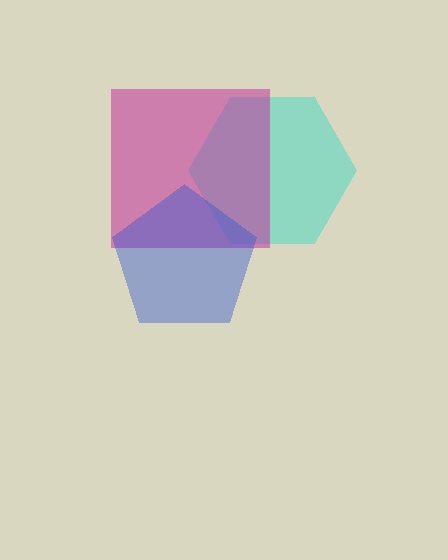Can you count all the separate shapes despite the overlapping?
Yes, there are 3 separate shapes.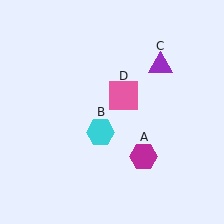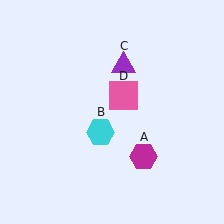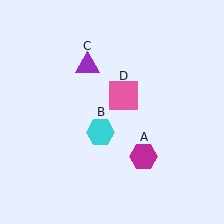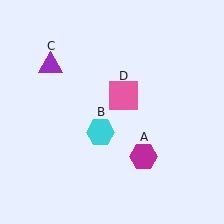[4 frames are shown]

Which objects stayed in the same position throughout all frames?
Magenta hexagon (object A) and cyan hexagon (object B) and pink square (object D) remained stationary.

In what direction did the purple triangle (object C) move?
The purple triangle (object C) moved left.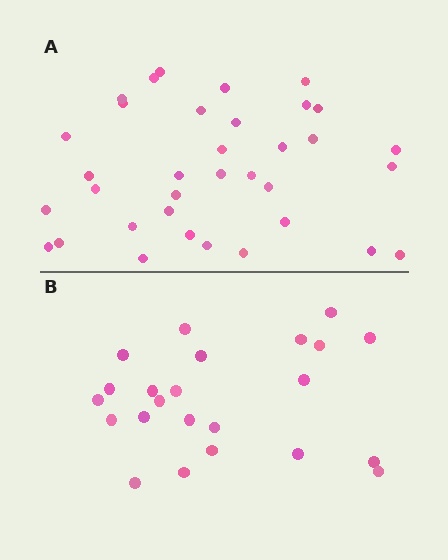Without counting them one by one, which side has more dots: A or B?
Region A (the top region) has more dots.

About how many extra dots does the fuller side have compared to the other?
Region A has roughly 12 or so more dots than region B.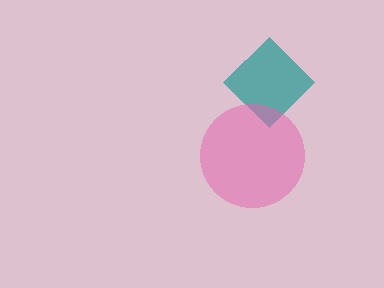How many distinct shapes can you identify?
There are 2 distinct shapes: a teal diamond, a pink circle.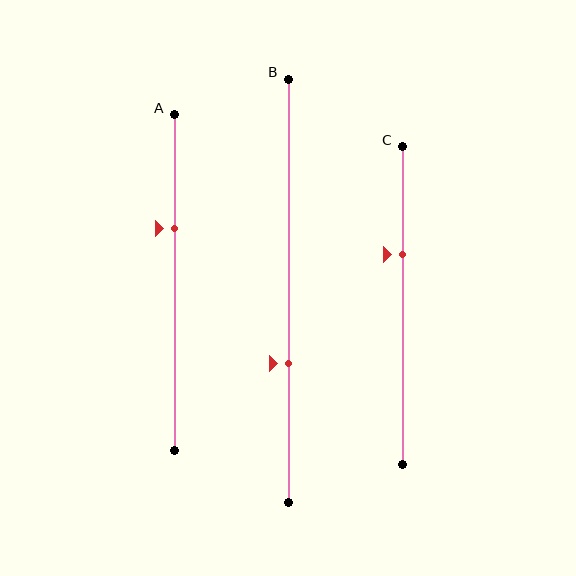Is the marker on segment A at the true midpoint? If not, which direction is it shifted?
No, the marker on segment A is shifted upward by about 16% of the segment length.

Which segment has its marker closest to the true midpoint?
Segment A has its marker closest to the true midpoint.